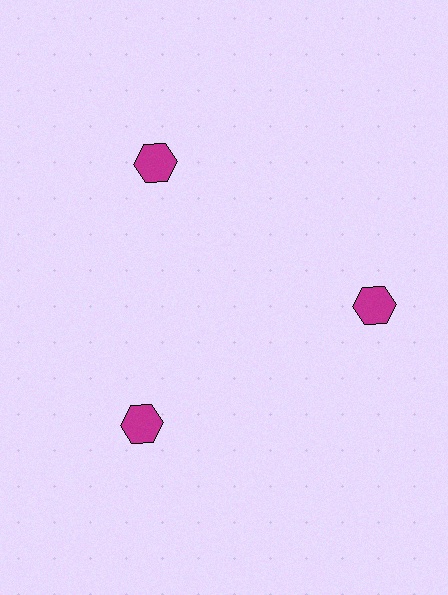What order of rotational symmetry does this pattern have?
This pattern has 3-fold rotational symmetry.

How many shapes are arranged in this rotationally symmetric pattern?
There are 3 shapes, arranged in 3 groups of 1.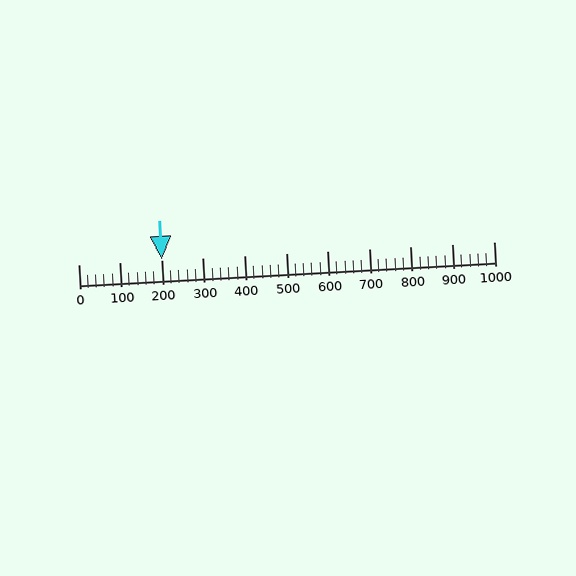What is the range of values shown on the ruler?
The ruler shows values from 0 to 1000.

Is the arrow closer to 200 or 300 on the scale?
The arrow is closer to 200.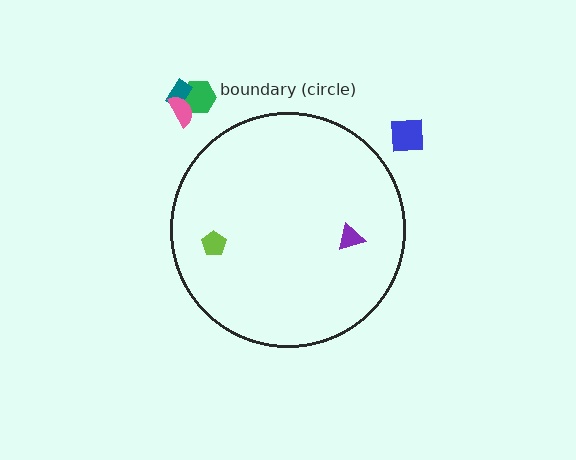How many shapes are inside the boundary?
2 inside, 4 outside.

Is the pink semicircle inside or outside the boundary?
Outside.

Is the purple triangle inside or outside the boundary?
Inside.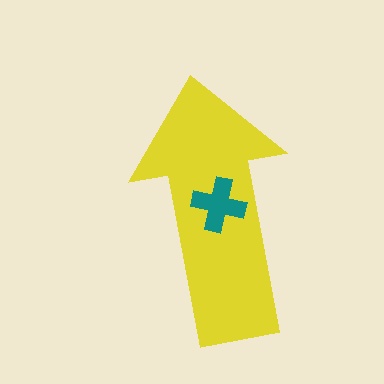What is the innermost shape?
The teal cross.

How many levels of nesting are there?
2.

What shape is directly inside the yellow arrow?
The teal cross.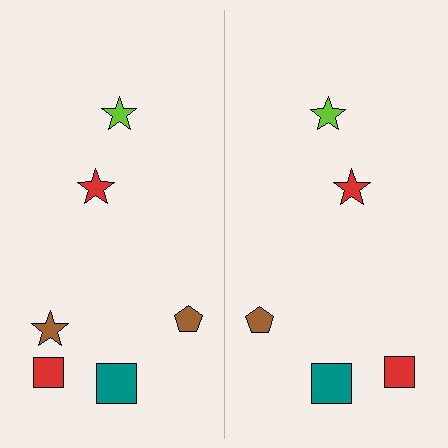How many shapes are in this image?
There are 11 shapes in this image.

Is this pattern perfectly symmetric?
No, the pattern is not perfectly symmetric. A brown star is missing from the right side.